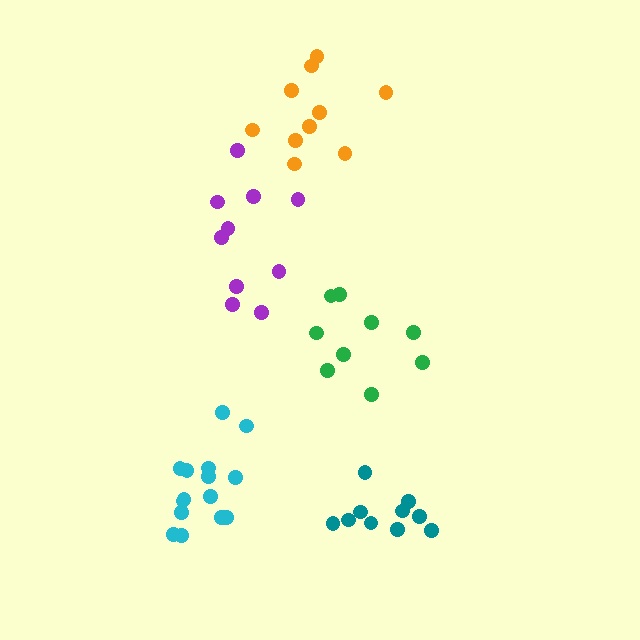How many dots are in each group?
Group 1: 10 dots, Group 2: 10 dots, Group 3: 15 dots, Group 4: 10 dots, Group 5: 9 dots (54 total).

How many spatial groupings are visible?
There are 5 spatial groupings.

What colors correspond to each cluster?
The clusters are colored: purple, teal, cyan, orange, green.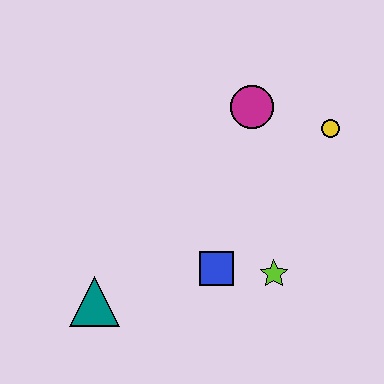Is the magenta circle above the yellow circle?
Yes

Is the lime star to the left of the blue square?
No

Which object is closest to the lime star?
The blue square is closest to the lime star.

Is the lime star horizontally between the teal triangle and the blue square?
No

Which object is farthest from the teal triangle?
The yellow circle is farthest from the teal triangle.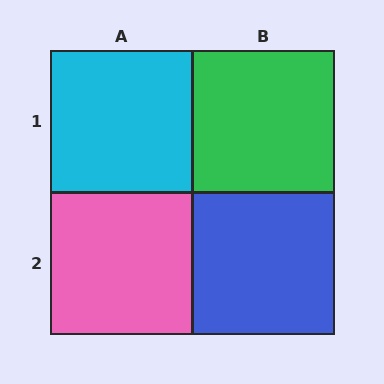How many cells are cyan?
1 cell is cyan.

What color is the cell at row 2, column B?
Blue.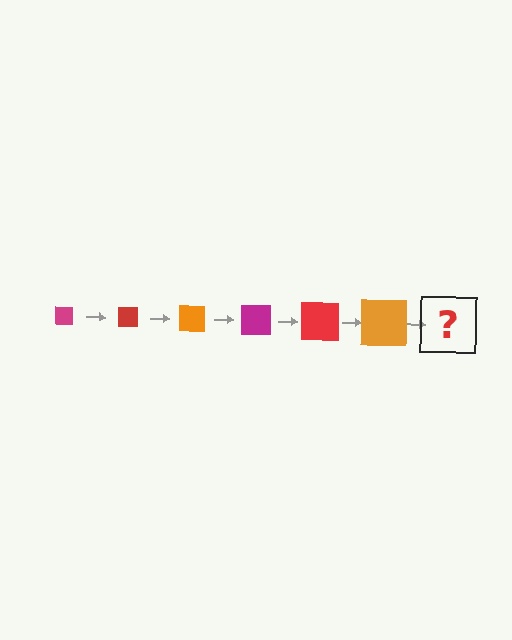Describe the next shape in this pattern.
It should be a magenta square, larger than the previous one.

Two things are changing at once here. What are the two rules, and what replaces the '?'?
The two rules are that the square grows larger each step and the color cycles through magenta, red, and orange. The '?' should be a magenta square, larger than the previous one.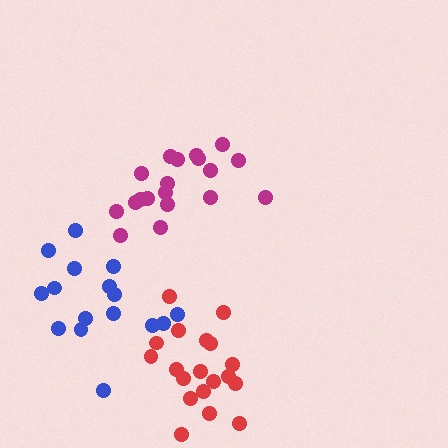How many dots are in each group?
Group 1: 19 dots, Group 2: 19 dots, Group 3: 16 dots (54 total).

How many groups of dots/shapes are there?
There are 3 groups.